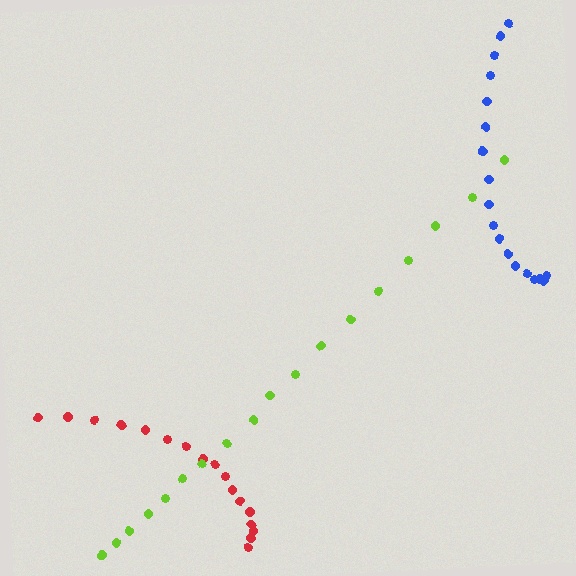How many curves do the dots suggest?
There are 3 distinct paths.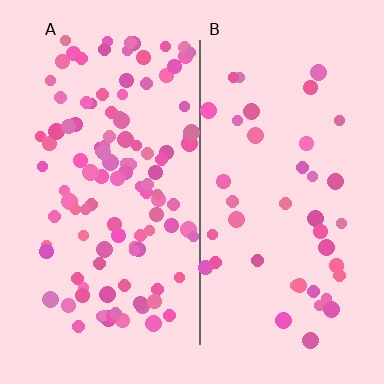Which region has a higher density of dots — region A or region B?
A (the left).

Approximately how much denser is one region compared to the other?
Approximately 2.6× — region A over region B.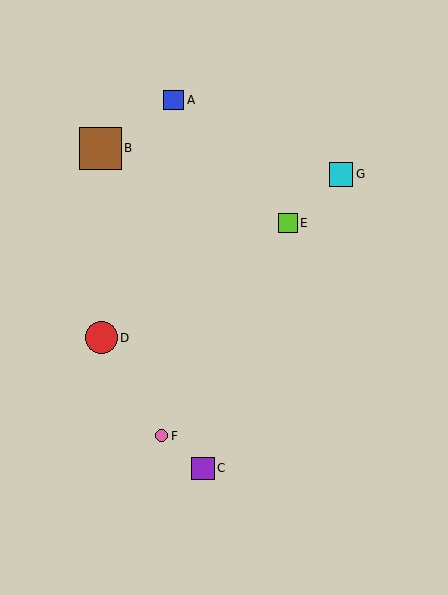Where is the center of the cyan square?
The center of the cyan square is at (341, 174).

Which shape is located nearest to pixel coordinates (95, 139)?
The brown square (labeled B) at (100, 148) is nearest to that location.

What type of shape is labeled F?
Shape F is a pink circle.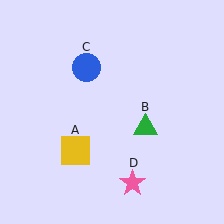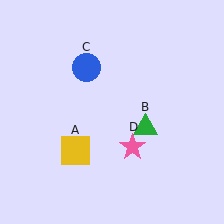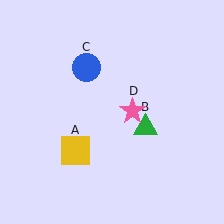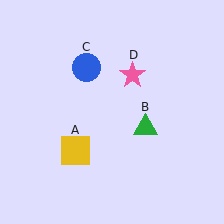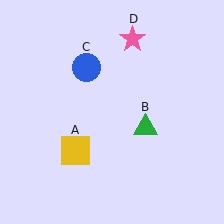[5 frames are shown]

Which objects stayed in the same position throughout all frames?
Yellow square (object A) and green triangle (object B) and blue circle (object C) remained stationary.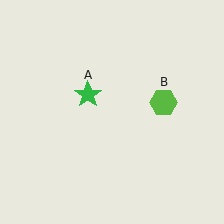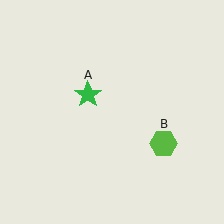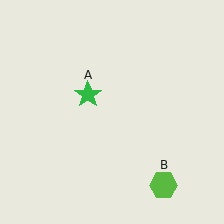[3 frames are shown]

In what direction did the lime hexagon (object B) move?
The lime hexagon (object B) moved down.